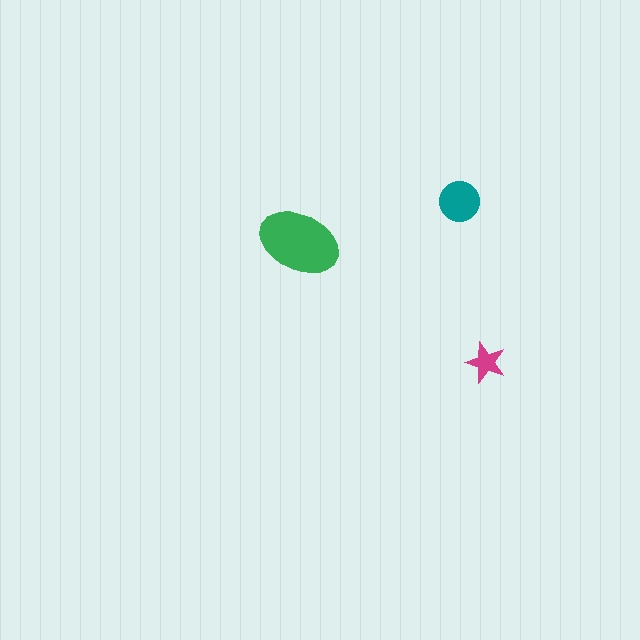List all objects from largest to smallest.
The green ellipse, the teal circle, the magenta star.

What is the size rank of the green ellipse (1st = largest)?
1st.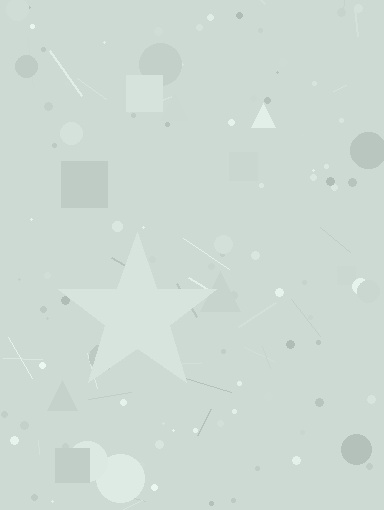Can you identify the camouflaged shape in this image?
The camouflaged shape is a star.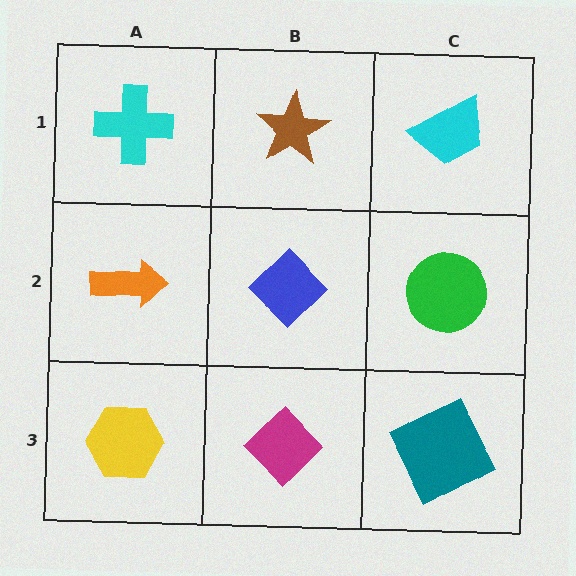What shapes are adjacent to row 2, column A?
A cyan cross (row 1, column A), a yellow hexagon (row 3, column A), a blue diamond (row 2, column B).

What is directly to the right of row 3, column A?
A magenta diamond.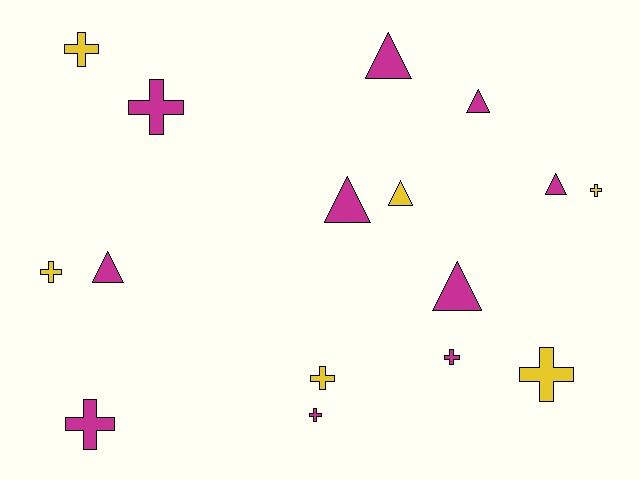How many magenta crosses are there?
There are 4 magenta crosses.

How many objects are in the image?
There are 16 objects.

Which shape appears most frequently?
Cross, with 9 objects.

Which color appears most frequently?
Magenta, with 10 objects.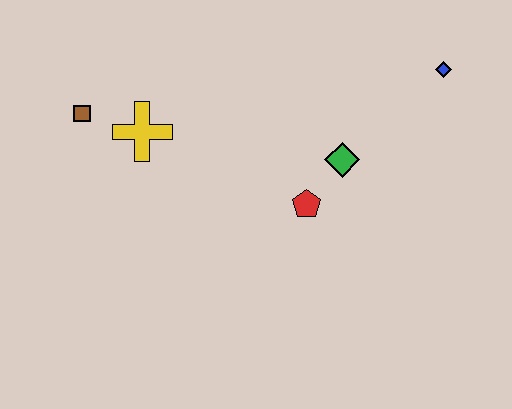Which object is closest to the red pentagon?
The green diamond is closest to the red pentagon.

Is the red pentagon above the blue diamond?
No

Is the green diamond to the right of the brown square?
Yes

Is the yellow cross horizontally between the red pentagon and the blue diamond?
No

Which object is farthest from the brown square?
The blue diamond is farthest from the brown square.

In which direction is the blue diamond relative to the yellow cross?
The blue diamond is to the right of the yellow cross.